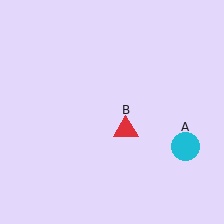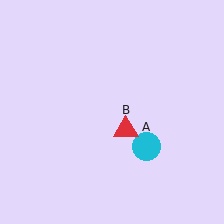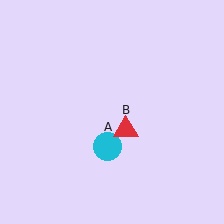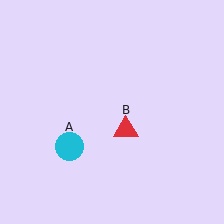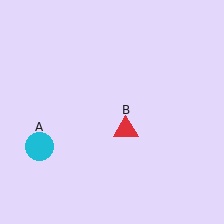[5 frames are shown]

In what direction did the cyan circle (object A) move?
The cyan circle (object A) moved left.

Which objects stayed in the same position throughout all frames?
Red triangle (object B) remained stationary.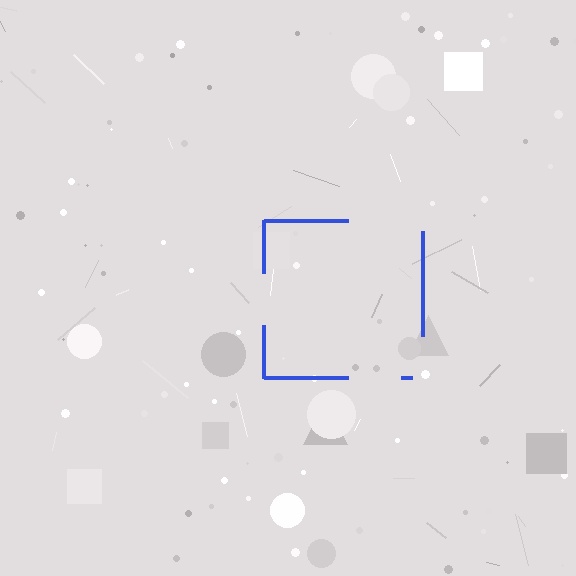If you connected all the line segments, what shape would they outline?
They would outline a square.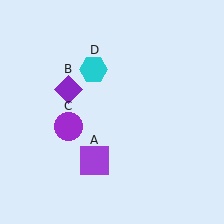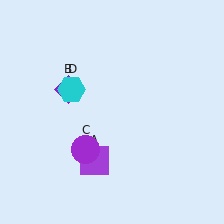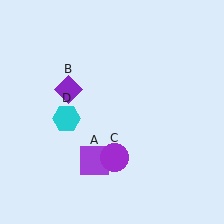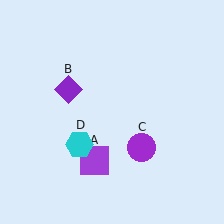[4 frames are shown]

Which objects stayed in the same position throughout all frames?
Purple square (object A) and purple diamond (object B) remained stationary.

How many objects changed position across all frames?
2 objects changed position: purple circle (object C), cyan hexagon (object D).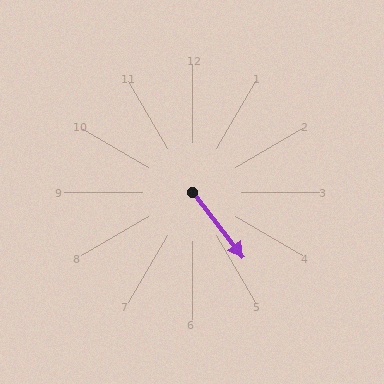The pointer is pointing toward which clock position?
Roughly 5 o'clock.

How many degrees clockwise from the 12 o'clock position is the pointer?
Approximately 142 degrees.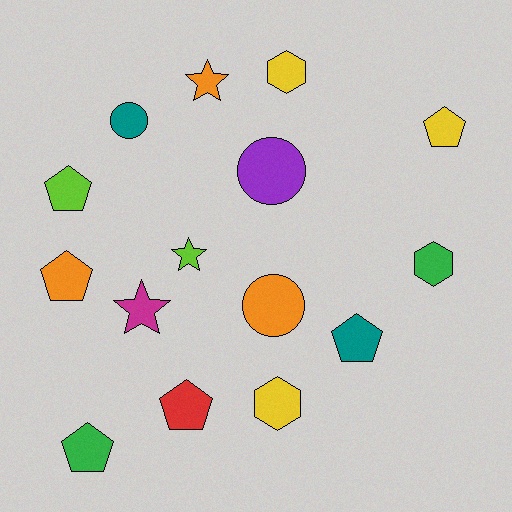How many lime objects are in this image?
There are 2 lime objects.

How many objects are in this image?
There are 15 objects.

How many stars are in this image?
There are 3 stars.